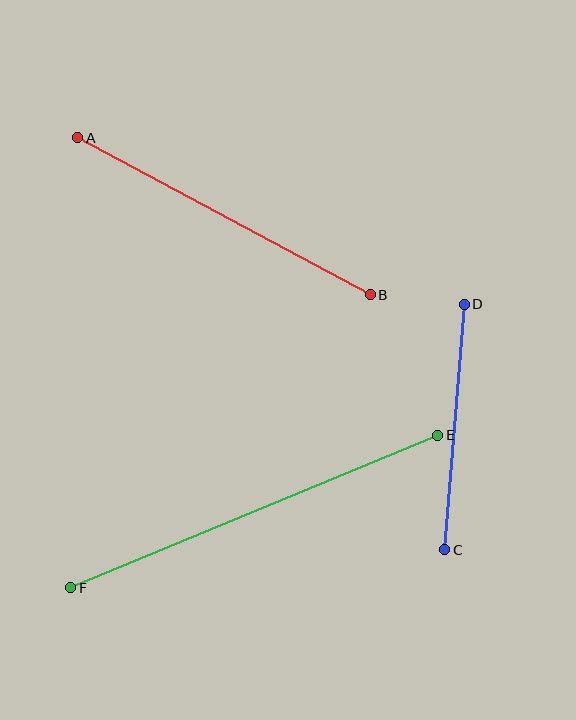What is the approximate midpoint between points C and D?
The midpoint is at approximately (455, 427) pixels.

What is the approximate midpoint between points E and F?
The midpoint is at approximately (254, 512) pixels.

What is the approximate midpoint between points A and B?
The midpoint is at approximately (224, 216) pixels.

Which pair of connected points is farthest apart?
Points E and F are farthest apart.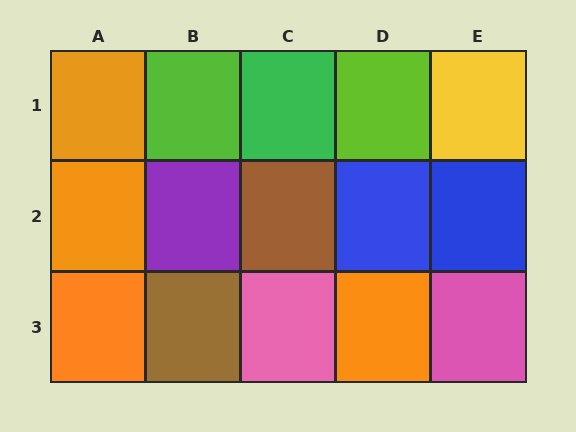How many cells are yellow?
1 cell is yellow.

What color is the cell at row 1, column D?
Lime.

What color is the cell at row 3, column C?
Pink.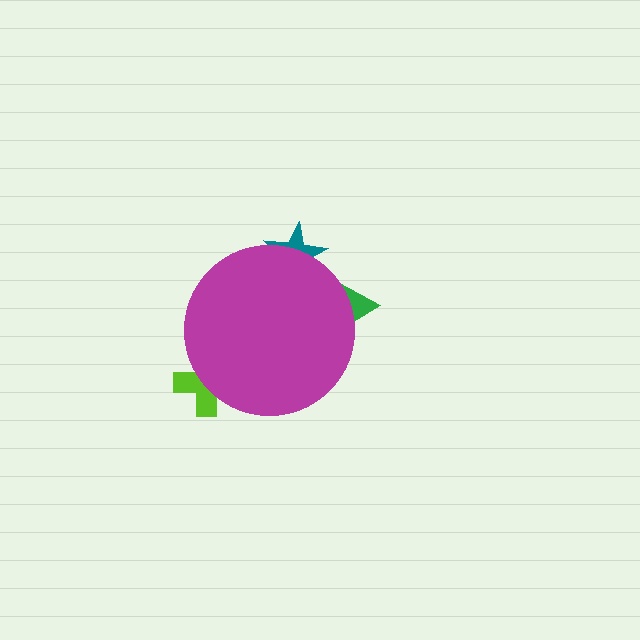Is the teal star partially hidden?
Yes, the teal star is partially hidden behind the magenta circle.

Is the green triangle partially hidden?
Yes, the green triangle is partially hidden behind the magenta circle.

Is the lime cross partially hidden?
Yes, the lime cross is partially hidden behind the magenta circle.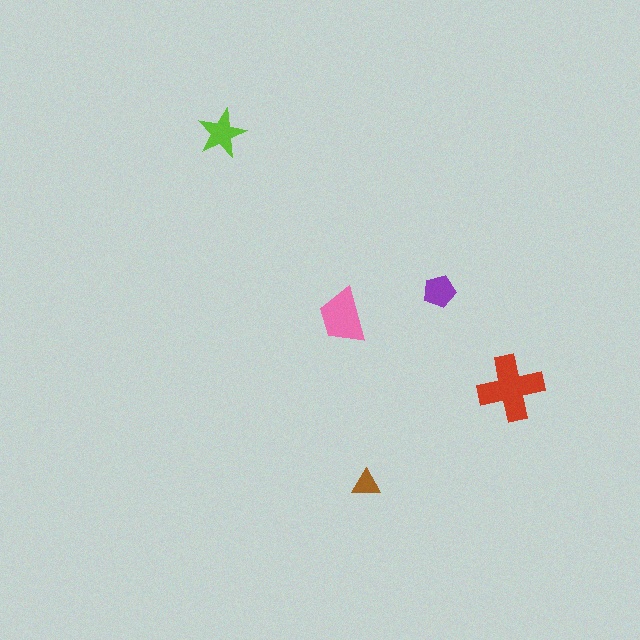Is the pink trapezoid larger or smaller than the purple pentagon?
Larger.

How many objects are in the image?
There are 5 objects in the image.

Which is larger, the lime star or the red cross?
The red cross.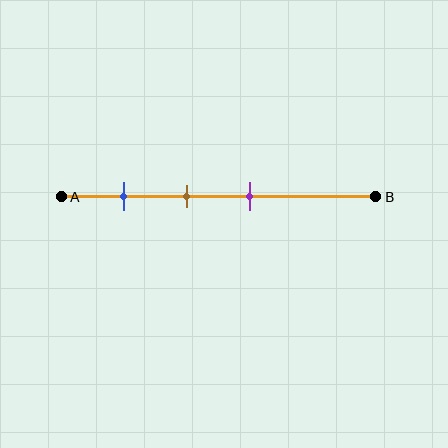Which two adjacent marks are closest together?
The brown and purple marks are the closest adjacent pair.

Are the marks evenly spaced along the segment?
Yes, the marks are approximately evenly spaced.